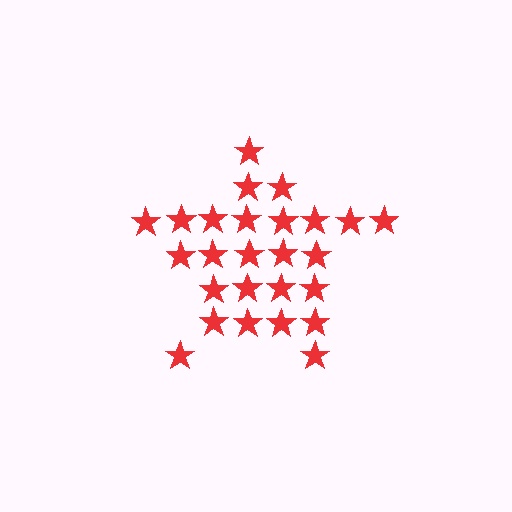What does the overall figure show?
The overall figure shows a star.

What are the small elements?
The small elements are stars.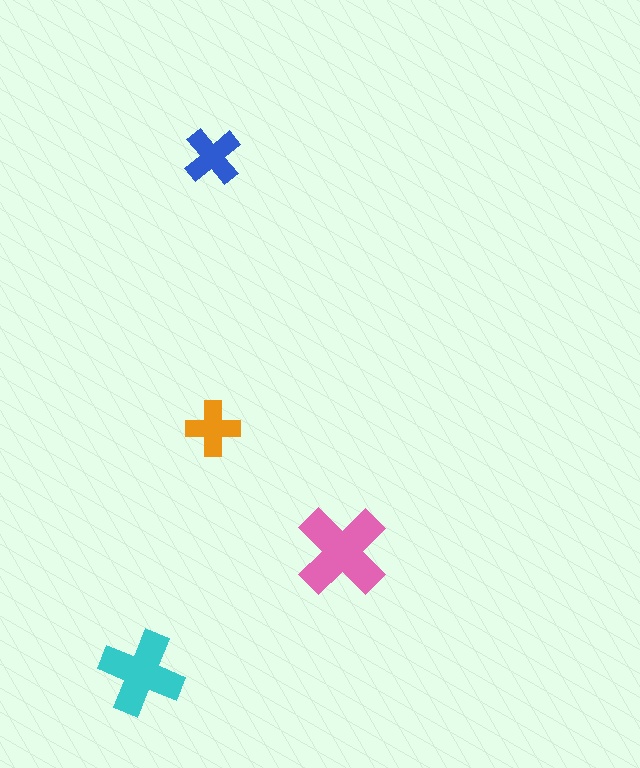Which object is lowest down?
The cyan cross is bottommost.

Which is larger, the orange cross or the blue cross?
The blue one.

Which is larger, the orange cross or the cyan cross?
The cyan one.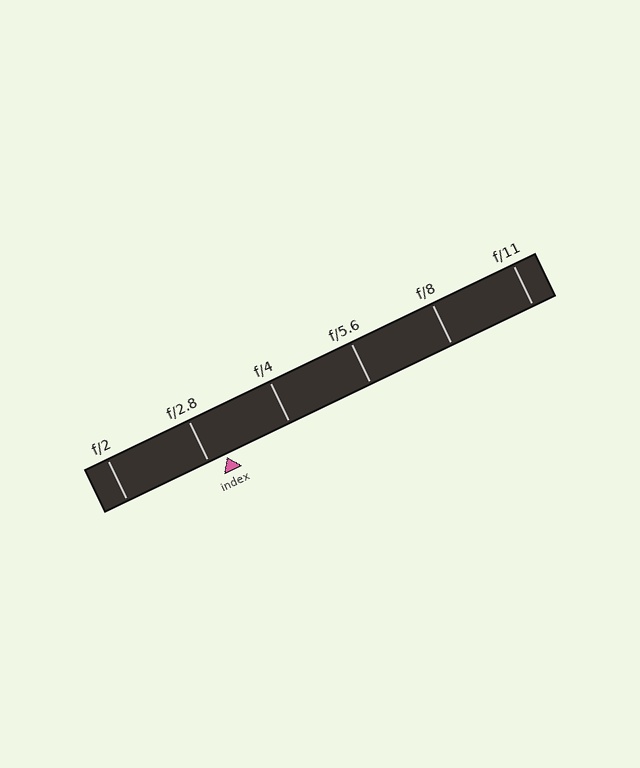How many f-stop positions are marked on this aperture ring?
There are 6 f-stop positions marked.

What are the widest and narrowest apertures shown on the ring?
The widest aperture shown is f/2 and the narrowest is f/11.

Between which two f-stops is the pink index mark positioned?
The index mark is between f/2.8 and f/4.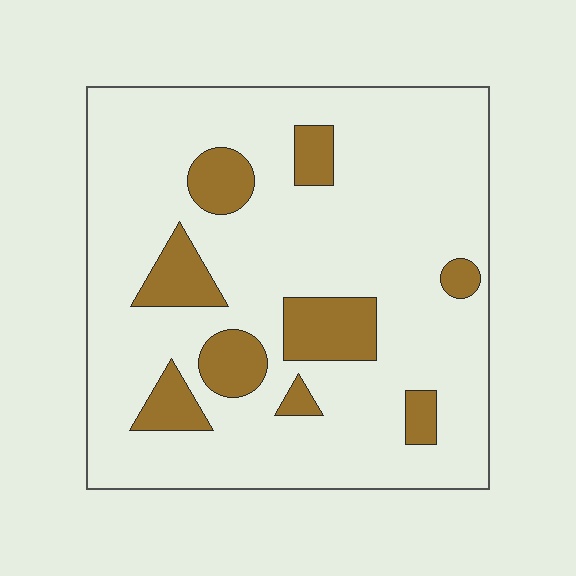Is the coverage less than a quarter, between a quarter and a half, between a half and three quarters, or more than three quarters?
Less than a quarter.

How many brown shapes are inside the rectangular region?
9.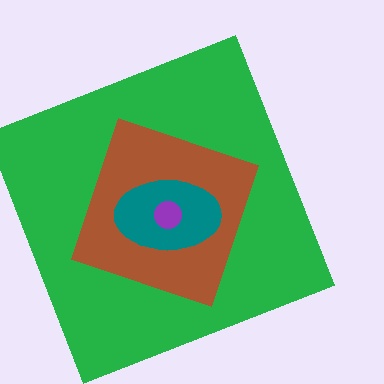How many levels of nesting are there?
4.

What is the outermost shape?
The green square.